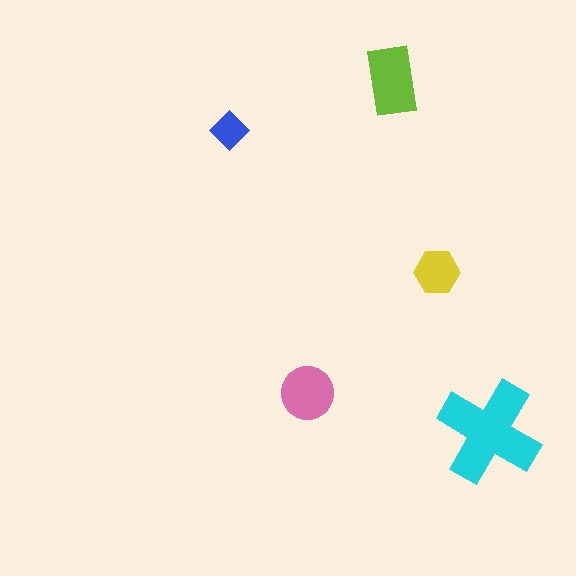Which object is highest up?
The lime rectangle is topmost.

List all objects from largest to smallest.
The cyan cross, the lime rectangle, the pink circle, the yellow hexagon, the blue diamond.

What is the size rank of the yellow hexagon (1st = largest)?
4th.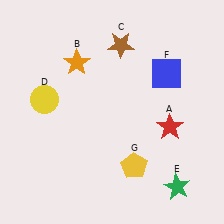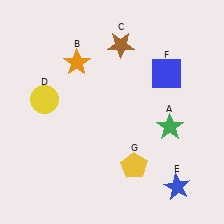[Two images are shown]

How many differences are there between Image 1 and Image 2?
There are 2 differences between the two images.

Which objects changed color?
A changed from red to green. E changed from green to blue.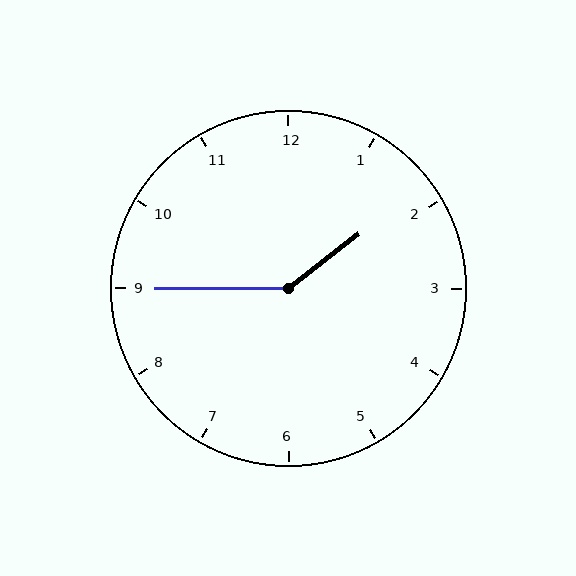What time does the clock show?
1:45.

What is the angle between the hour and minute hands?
Approximately 142 degrees.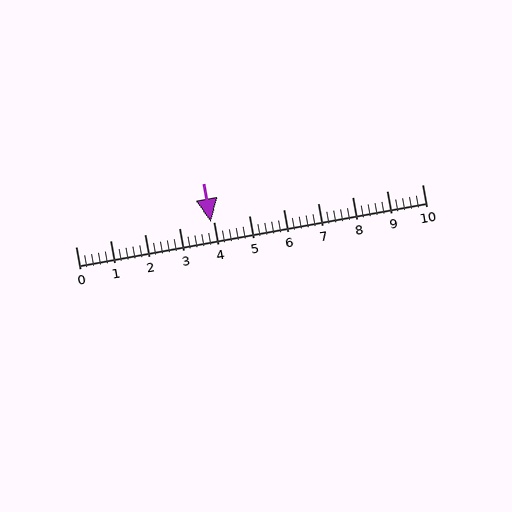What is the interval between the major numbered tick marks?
The major tick marks are spaced 1 units apart.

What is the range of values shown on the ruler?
The ruler shows values from 0 to 10.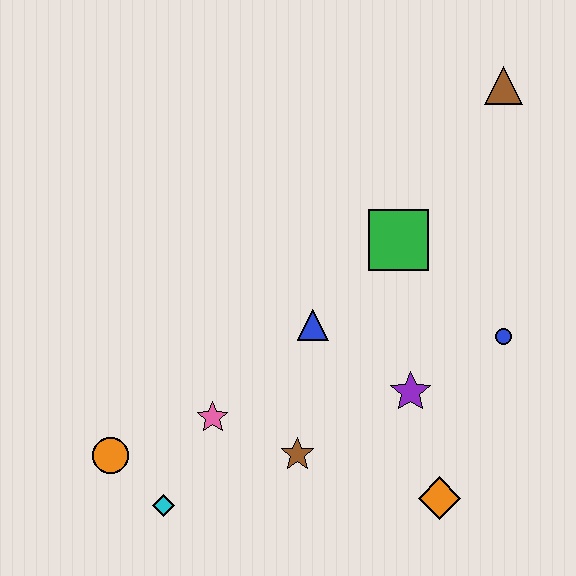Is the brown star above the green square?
No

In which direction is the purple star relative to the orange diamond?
The purple star is above the orange diamond.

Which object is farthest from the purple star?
The brown triangle is farthest from the purple star.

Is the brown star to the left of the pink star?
No